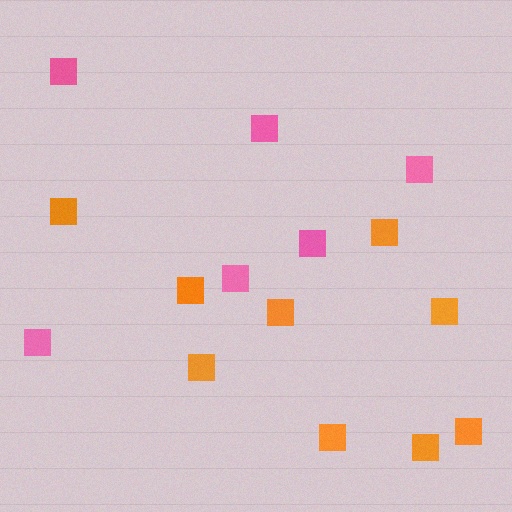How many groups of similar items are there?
There are 2 groups: one group of orange squares (9) and one group of pink squares (6).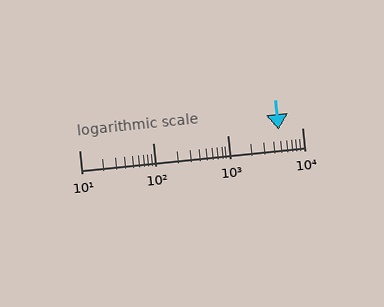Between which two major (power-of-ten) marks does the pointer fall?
The pointer is between 1000 and 10000.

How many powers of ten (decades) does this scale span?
The scale spans 3 decades, from 10 to 10000.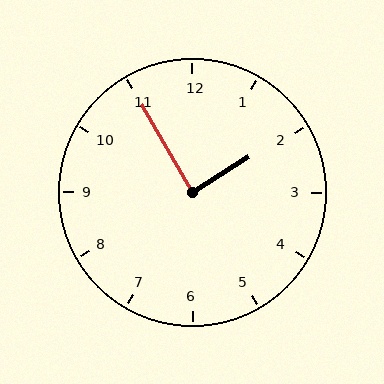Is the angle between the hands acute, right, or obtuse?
It is right.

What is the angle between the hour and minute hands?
Approximately 88 degrees.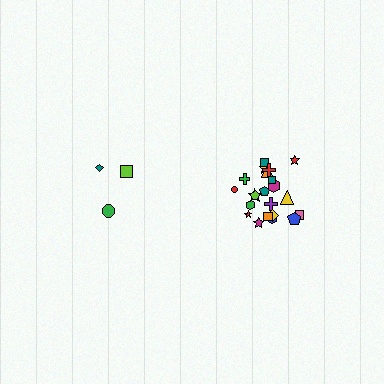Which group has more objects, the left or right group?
The right group.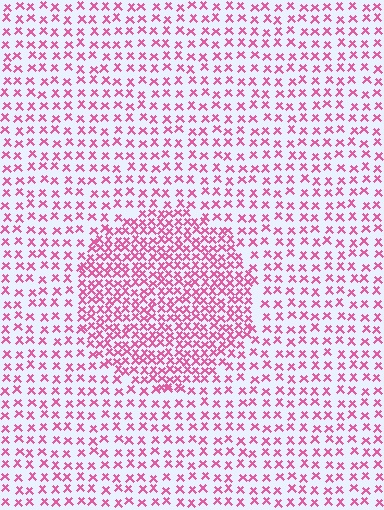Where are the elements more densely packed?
The elements are more densely packed inside the circle boundary.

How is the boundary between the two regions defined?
The boundary is defined by a change in element density (approximately 2.0x ratio). All elements are the same color, size, and shape.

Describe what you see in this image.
The image contains small pink elements arranged at two different densities. A circle-shaped region is visible where the elements are more densely packed than the surrounding area.